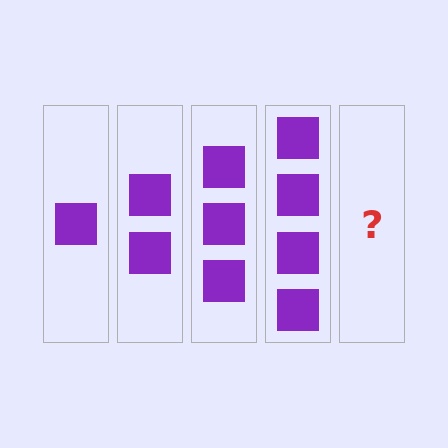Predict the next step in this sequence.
The next step is 5 squares.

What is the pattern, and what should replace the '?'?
The pattern is that each step adds one more square. The '?' should be 5 squares.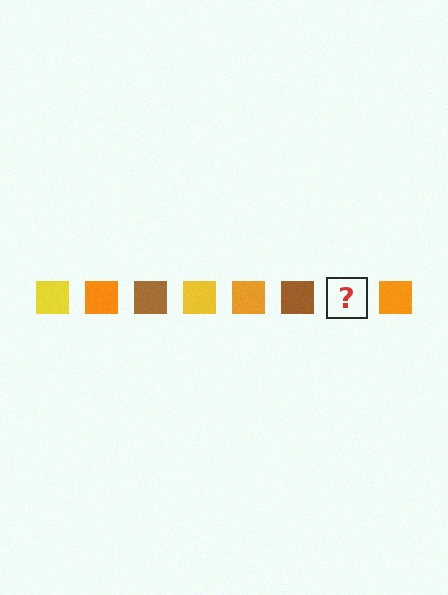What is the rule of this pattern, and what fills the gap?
The rule is that the pattern cycles through yellow, orange, brown squares. The gap should be filled with a yellow square.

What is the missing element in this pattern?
The missing element is a yellow square.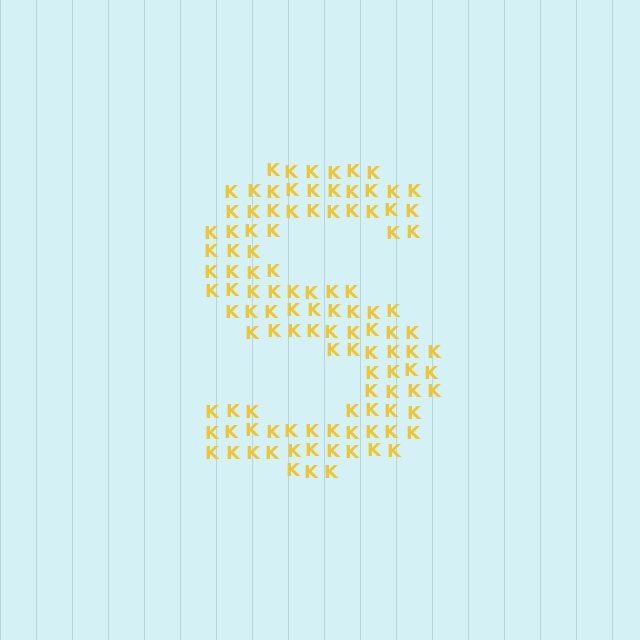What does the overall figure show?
The overall figure shows the letter S.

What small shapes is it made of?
It is made of small letter K's.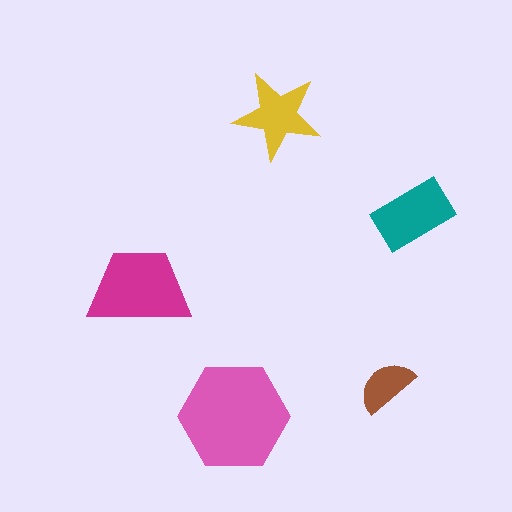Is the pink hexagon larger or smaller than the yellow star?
Larger.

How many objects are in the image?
There are 5 objects in the image.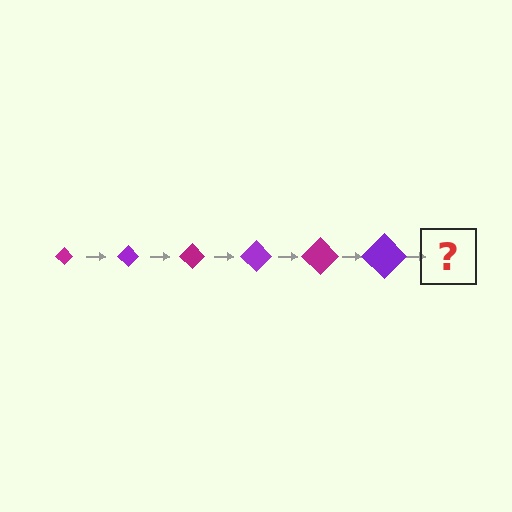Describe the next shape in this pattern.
It should be a magenta diamond, larger than the previous one.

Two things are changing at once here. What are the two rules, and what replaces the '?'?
The two rules are that the diamond grows larger each step and the color cycles through magenta and purple. The '?' should be a magenta diamond, larger than the previous one.